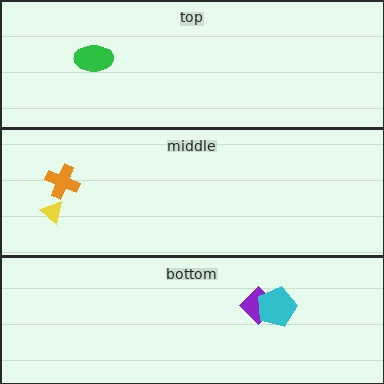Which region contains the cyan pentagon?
The bottom region.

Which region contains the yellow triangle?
The middle region.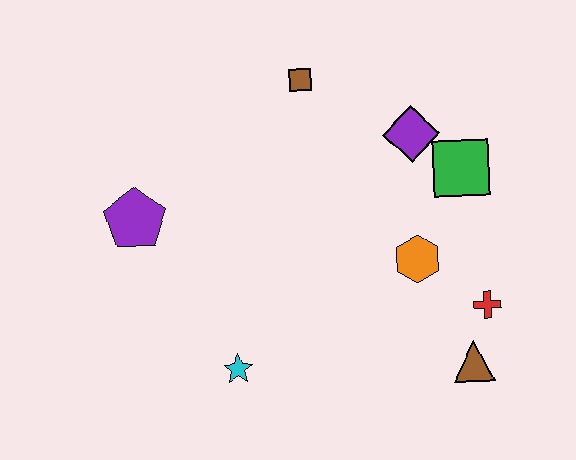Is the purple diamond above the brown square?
No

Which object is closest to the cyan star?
The purple pentagon is closest to the cyan star.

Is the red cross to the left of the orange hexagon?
No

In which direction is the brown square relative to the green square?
The brown square is to the left of the green square.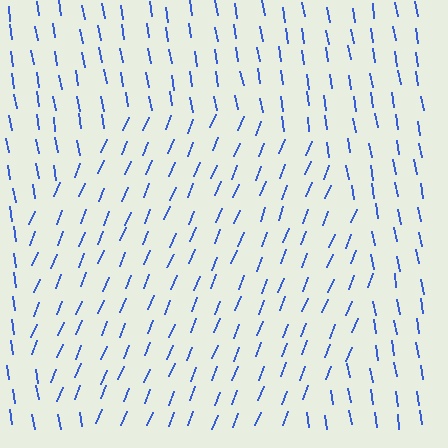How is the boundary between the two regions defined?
The boundary is defined purely by a change in line orientation (approximately 32 degrees difference). All lines are the same color and thickness.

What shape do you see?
I see a circle.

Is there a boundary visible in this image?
Yes, there is a texture boundary formed by a change in line orientation.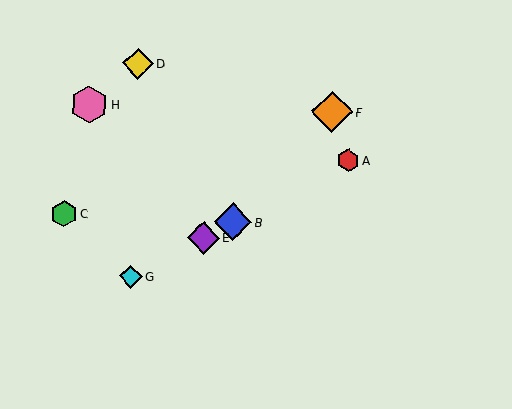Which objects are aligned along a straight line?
Objects A, B, E, G are aligned along a straight line.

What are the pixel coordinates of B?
Object B is at (233, 222).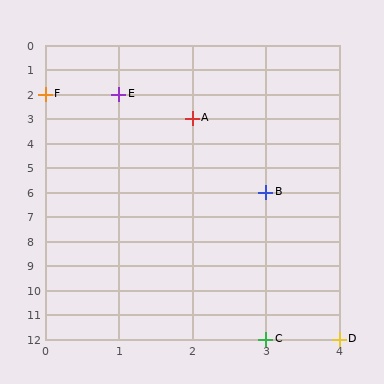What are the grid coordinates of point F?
Point F is at grid coordinates (0, 2).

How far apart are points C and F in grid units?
Points C and F are 3 columns and 10 rows apart (about 10.4 grid units diagonally).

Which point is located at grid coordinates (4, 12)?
Point D is at (4, 12).